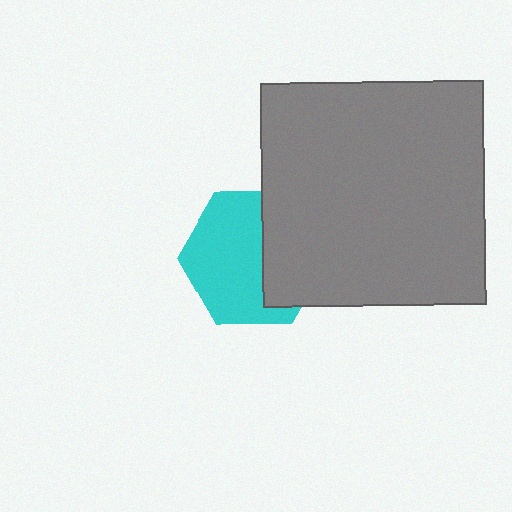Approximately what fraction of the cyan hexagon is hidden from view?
Roughly 39% of the cyan hexagon is hidden behind the gray square.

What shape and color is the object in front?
The object in front is a gray square.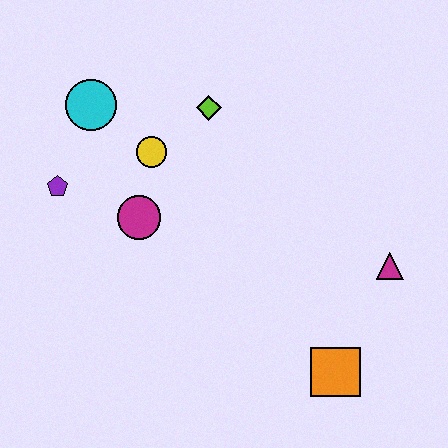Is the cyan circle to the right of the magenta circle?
No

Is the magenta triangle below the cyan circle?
Yes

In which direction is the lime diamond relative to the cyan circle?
The lime diamond is to the right of the cyan circle.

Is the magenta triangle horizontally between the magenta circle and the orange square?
No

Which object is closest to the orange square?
The magenta triangle is closest to the orange square.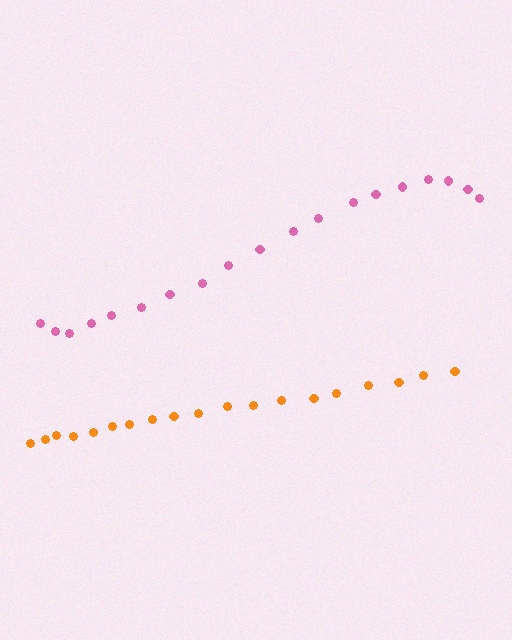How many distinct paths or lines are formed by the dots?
There are 2 distinct paths.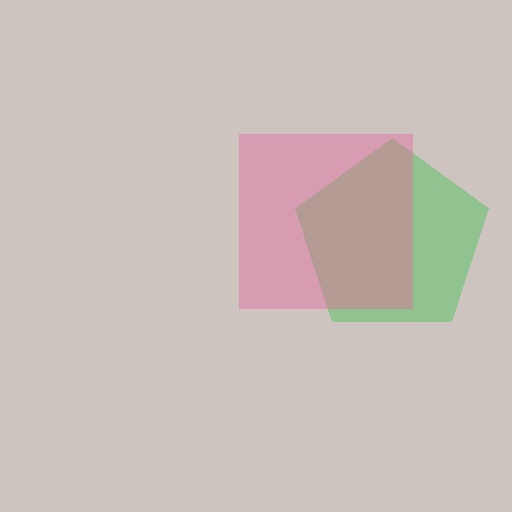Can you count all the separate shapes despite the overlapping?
Yes, there are 2 separate shapes.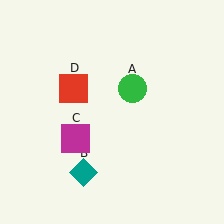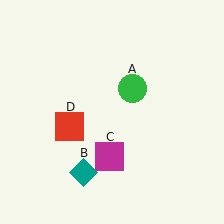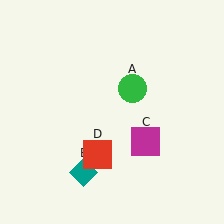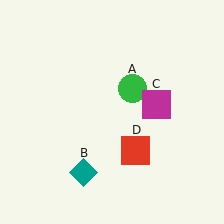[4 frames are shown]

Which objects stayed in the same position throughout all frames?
Green circle (object A) and teal diamond (object B) remained stationary.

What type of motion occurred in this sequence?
The magenta square (object C), red square (object D) rotated counterclockwise around the center of the scene.